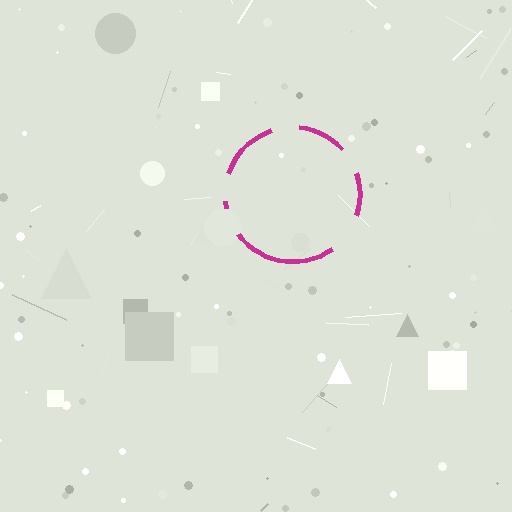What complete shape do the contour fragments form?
The contour fragments form a circle.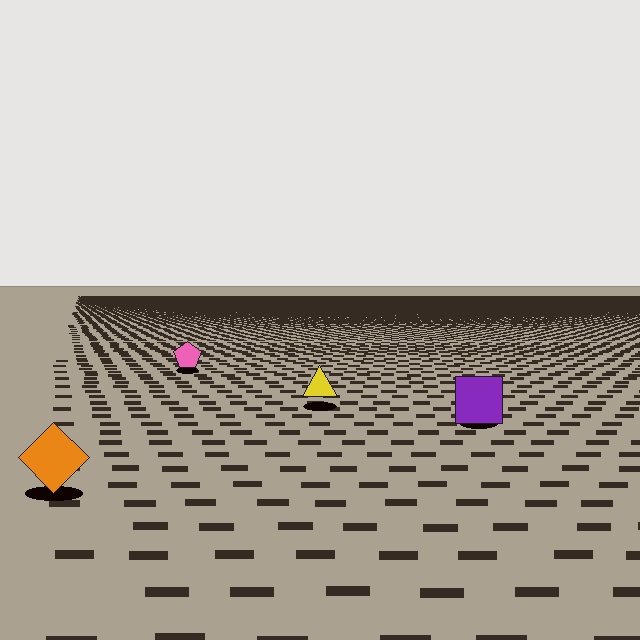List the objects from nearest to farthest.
From nearest to farthest: the orange diamond, the purple square, the yellow triangle, the pink pentagon.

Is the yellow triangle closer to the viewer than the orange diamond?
No. The orange diamond is closer — you can tell from the texture gradient: the ground texture is coarser near it.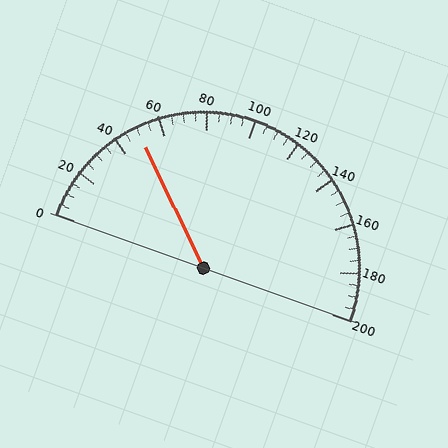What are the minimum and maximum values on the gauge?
The gauge ranges from 0 to 200.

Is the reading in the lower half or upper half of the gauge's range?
The reading is in the lower half of the range (0 to 200).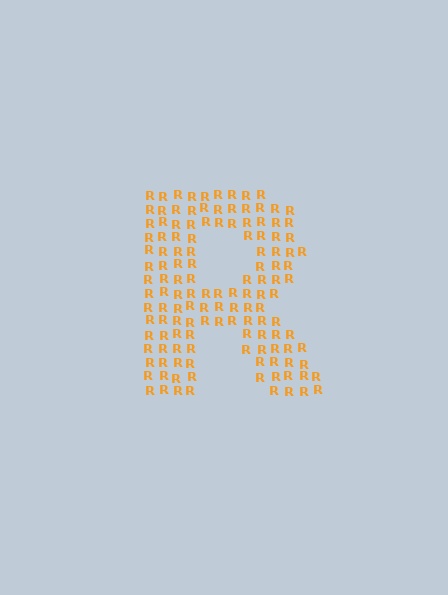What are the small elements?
The small elements are letter R's.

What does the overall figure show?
The overall figure shows the letter R.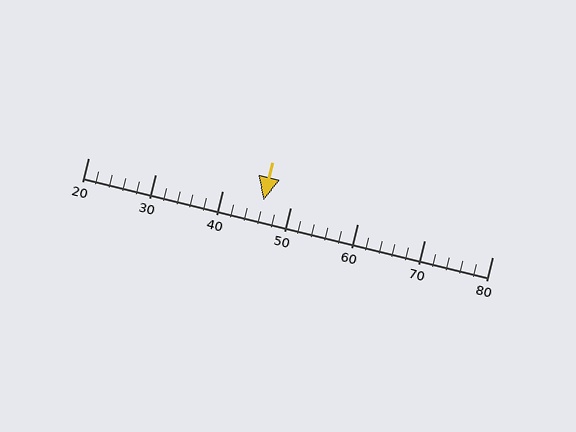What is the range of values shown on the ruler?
The ruler shows values from 20 to 80.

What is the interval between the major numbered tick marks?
The major tick marks are spaced 10 units apart.